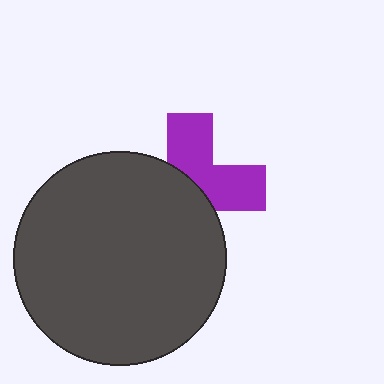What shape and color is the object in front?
The object in front is a dark gray circle.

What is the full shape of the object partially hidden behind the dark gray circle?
The partially hidden object is a purple cross.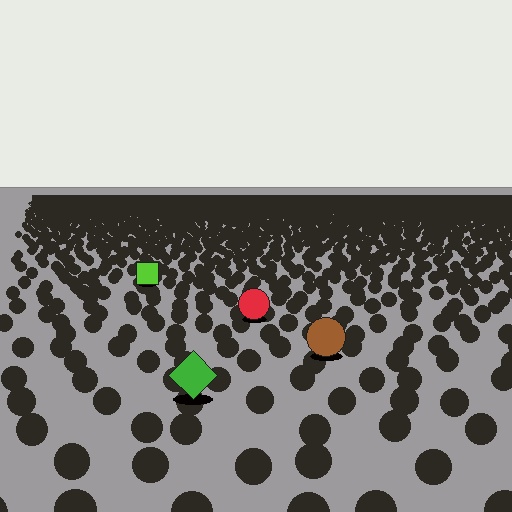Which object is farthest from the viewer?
The lime square is farthest from the viewer. It appears smaller and the ground texture around it is denser.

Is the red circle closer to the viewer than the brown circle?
No. The brown circle is closer — you can tell from the texture gradient: the ground texture is coarser near it.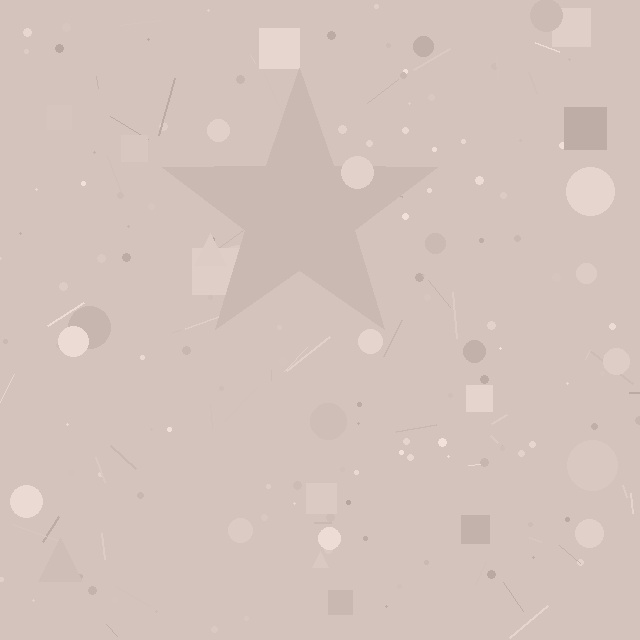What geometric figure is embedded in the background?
A star is embedded in the background.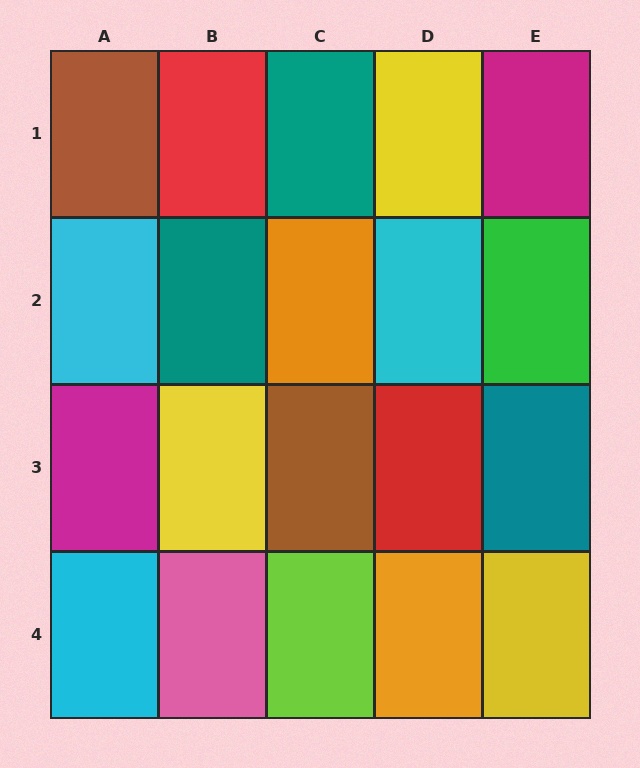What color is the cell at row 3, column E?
Teal.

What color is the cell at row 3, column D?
Red.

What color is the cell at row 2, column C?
Orange.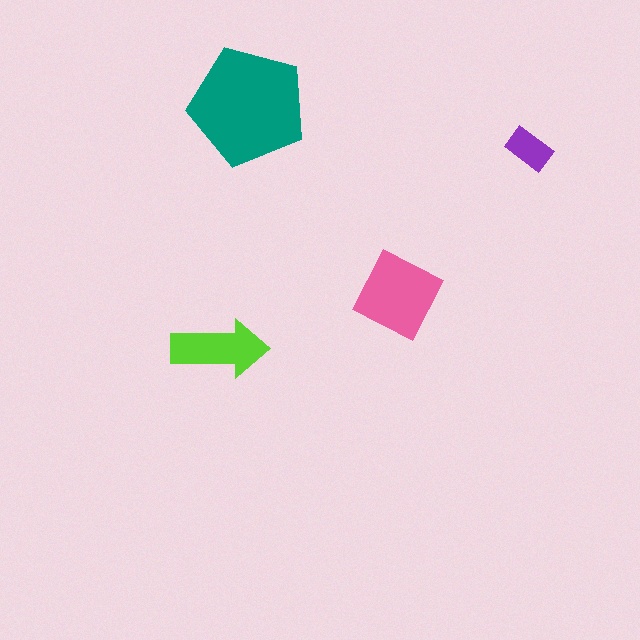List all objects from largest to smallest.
The teal pentagon, the pink diamond, the lime arrow, the purple rectangle.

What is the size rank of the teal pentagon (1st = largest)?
1st.